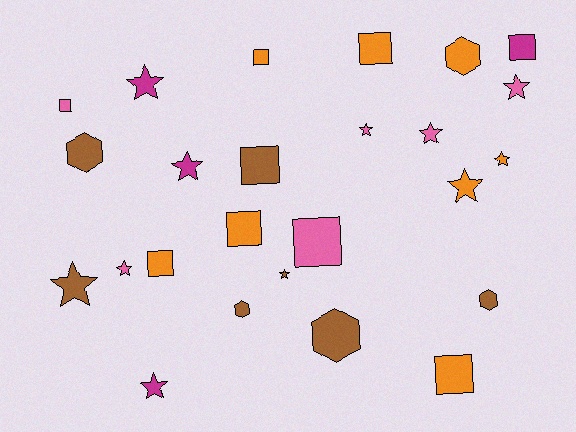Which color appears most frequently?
Orange, with 8 objects.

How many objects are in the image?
There are 25 objects.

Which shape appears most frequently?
Star, with 11 objects.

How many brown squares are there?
There is 1 brown square.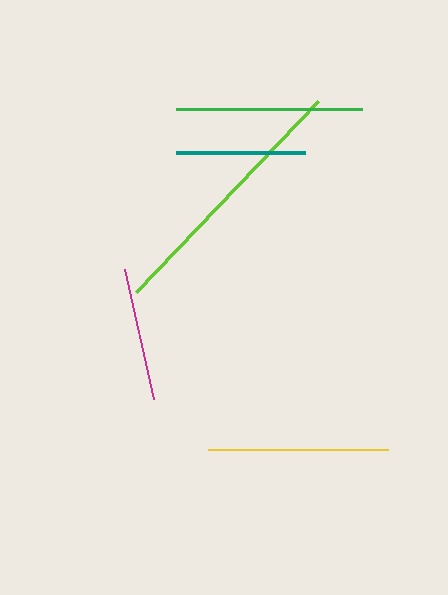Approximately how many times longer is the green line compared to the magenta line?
The green line is approximately 1.4 times the length of the magenta line.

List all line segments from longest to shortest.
From longest to shortest: lime, green, yellow, magenta, teal.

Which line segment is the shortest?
The teal line is the shortest at approximately 129 pixels.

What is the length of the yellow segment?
The yellow segment is approximately 180 pixels long.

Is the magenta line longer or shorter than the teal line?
The magenta line is longer than the teal line.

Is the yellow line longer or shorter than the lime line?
The lime line is longer than the yellow line.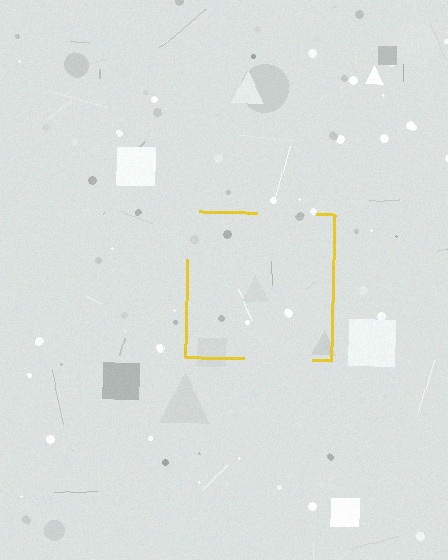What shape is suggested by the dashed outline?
The dashed outline suggests a square.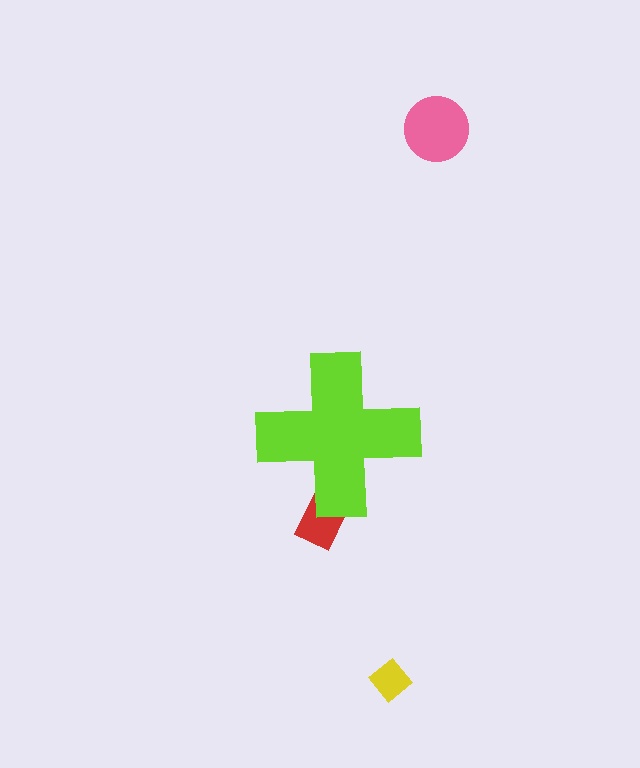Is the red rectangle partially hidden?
Yes, the red rectangle is partially hidden behind the lime cross.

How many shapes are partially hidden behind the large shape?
1 shape is partially hidden.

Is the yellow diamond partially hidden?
No, the yellow diamond is fully visible.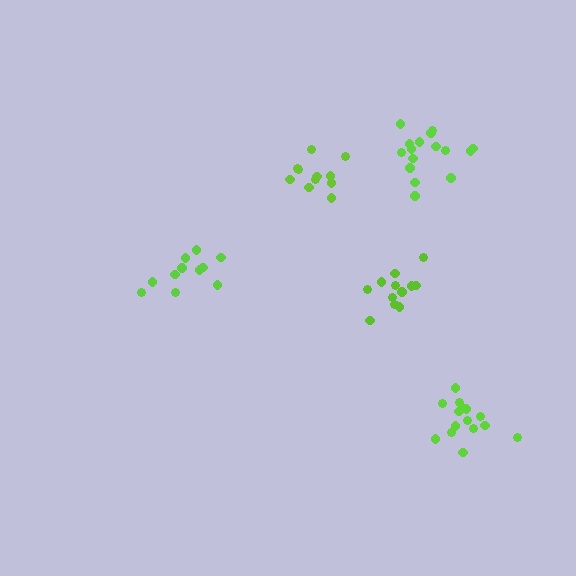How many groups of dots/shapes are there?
There are 5 groups.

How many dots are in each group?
Group 1: 12 dots, Group 2: 15 dots, Group 3: 11 dots, Group 4: 12 dots, Group 5: 16 dots (66 total).